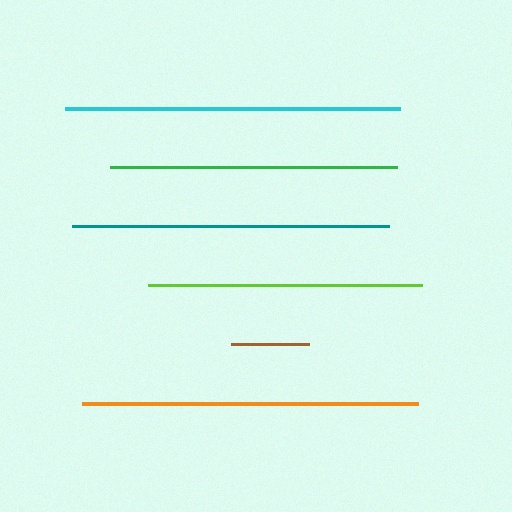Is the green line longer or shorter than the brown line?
The green line is longer than the brown line.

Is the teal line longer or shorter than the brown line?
The teal line is longer than the brown line.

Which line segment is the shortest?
The brown line is the shortest at approximately 78 pixels.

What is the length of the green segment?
The green segment is approximately 288 pixels long.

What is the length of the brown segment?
The brown segment is approximately 78 pixels long.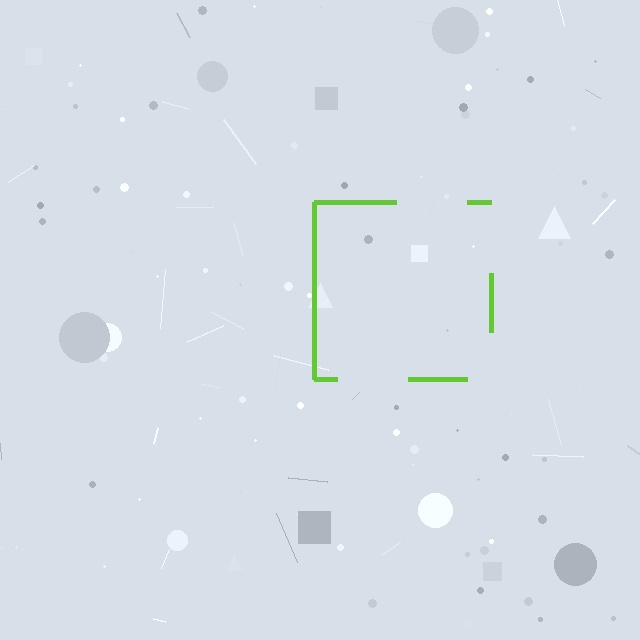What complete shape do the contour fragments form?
The contour fragments form a square.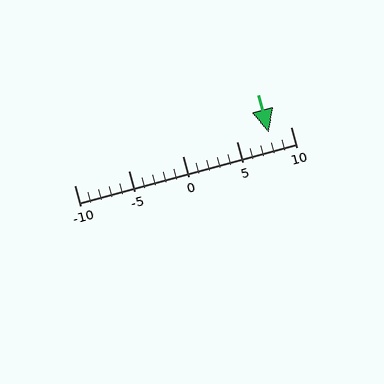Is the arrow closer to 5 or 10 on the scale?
The arrow is closer to 10.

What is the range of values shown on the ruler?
The ruler shows values from -10 to 10.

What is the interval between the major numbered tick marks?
The major tick marks are spaced 5 units apart.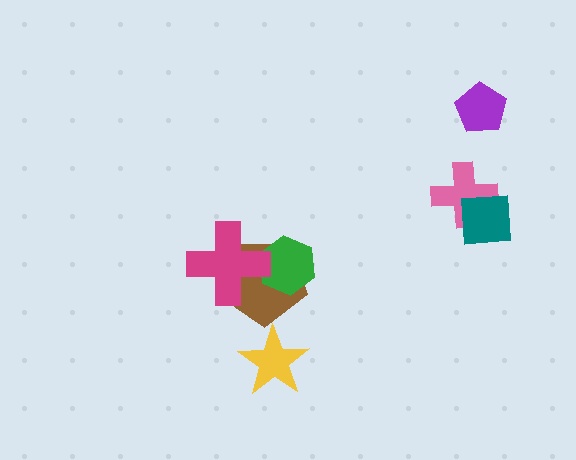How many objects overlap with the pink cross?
1 object overlaps with the pink cross.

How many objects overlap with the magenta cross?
2 objects overlap with the magenta cross.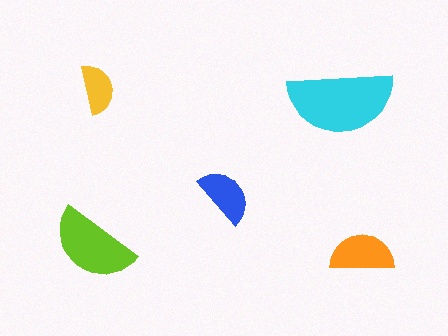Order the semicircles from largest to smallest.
the cyan one, the lime one, the orange one, the blue one, the yellow one.